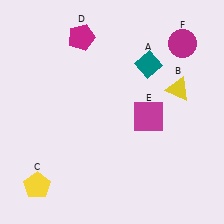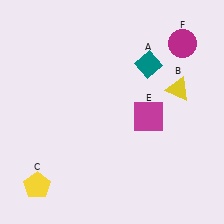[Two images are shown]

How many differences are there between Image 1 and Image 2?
There is 1 difference between the two images.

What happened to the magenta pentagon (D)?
The magenta pentagon (D) was removed in Image 2. It was in the top-left area of Image 1.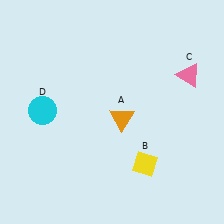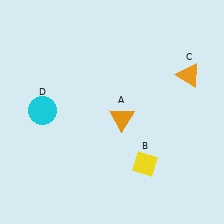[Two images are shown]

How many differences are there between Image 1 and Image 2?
There is 1 difference between the two images.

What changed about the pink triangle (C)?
In Image 1, C is pink. In Image 2, it changed to orange.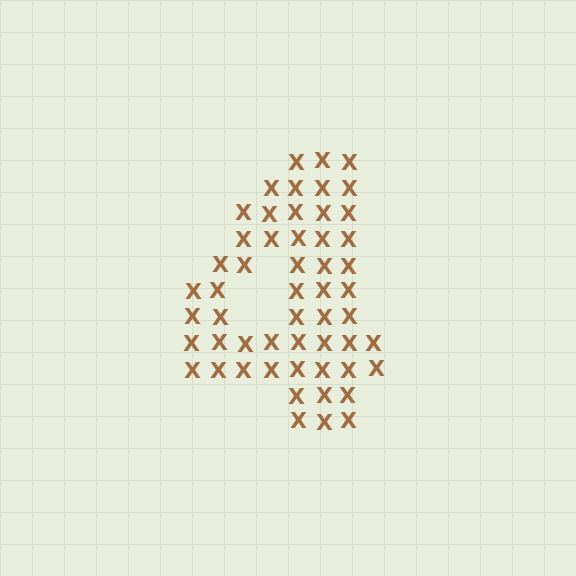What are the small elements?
The small elements are letter X's.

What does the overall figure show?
The overall figure shows the digit 4.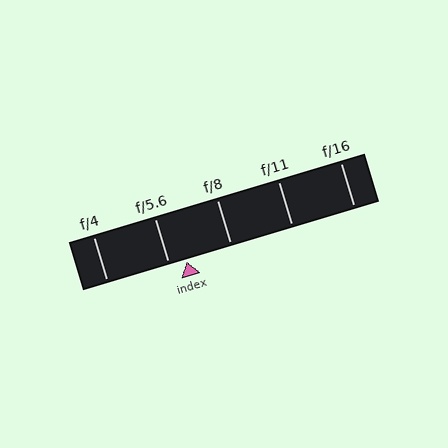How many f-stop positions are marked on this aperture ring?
There are 5 f-stop positions marked.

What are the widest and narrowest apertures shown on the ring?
The widest aperture shown is f/4 and the narrowest is f/16.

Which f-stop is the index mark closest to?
The index mark is closest to f/5.6.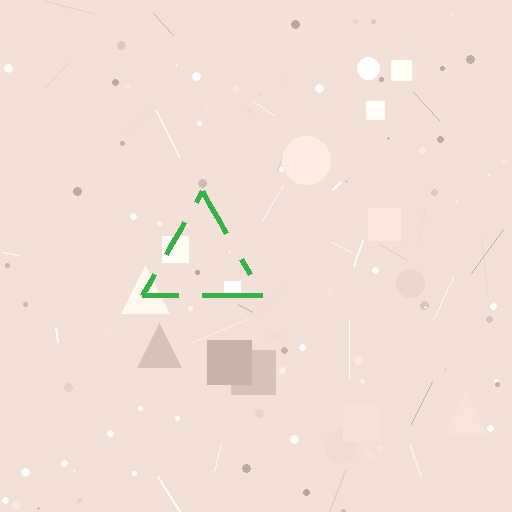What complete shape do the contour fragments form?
The contour fragments form a triangle.